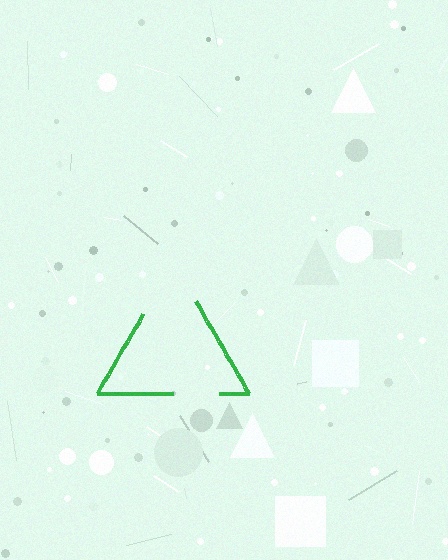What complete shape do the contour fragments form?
The contour fragments form a triangle.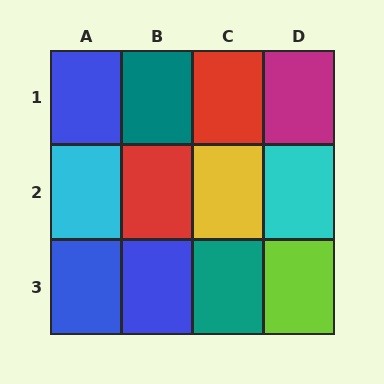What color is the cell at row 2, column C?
Yellow.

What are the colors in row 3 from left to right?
Blue, blue, teal, lime.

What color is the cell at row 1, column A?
Blue.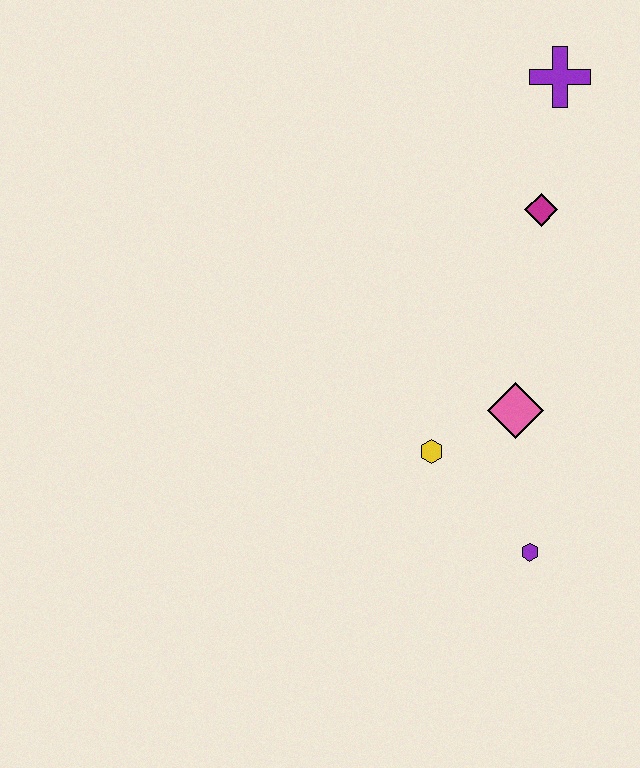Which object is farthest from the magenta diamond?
The purple hexagon is farthest from the magenta diamond.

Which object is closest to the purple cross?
The magenta diamond is closest to the purple cross.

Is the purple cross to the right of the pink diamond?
Yes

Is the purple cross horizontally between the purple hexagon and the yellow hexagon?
No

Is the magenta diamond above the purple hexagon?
Yes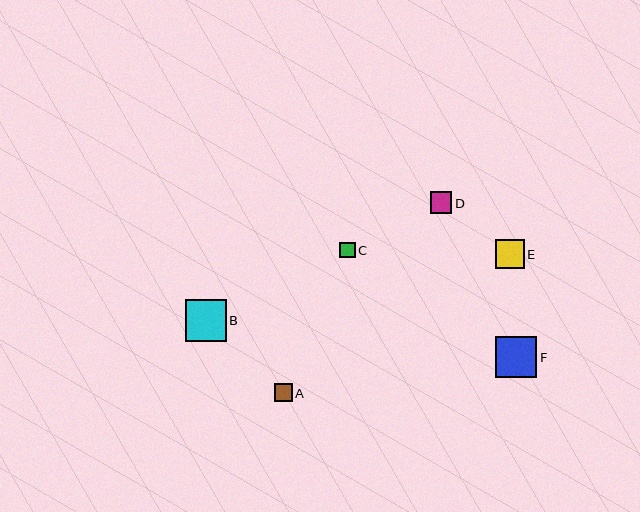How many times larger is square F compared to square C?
Square F is approximately 2.7 times the size of square C.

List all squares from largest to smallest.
From largest to smallest: F, B, E, D, A, C.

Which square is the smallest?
Square C is the smallest with a size of approximately 15 pixels.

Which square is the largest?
Square F is the largest with a size of approximately 41 pixels.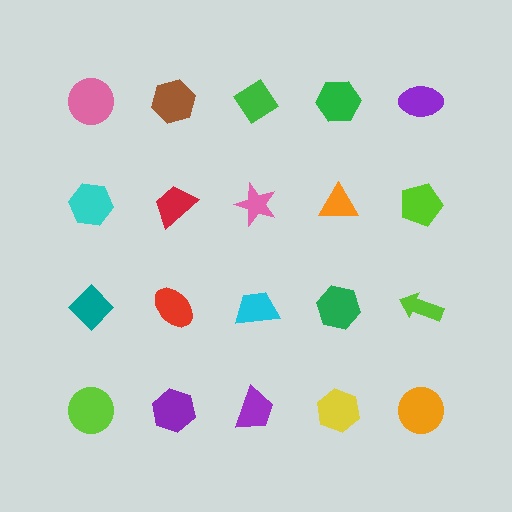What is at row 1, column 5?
A purple ellipse.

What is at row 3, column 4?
A green hexagon.